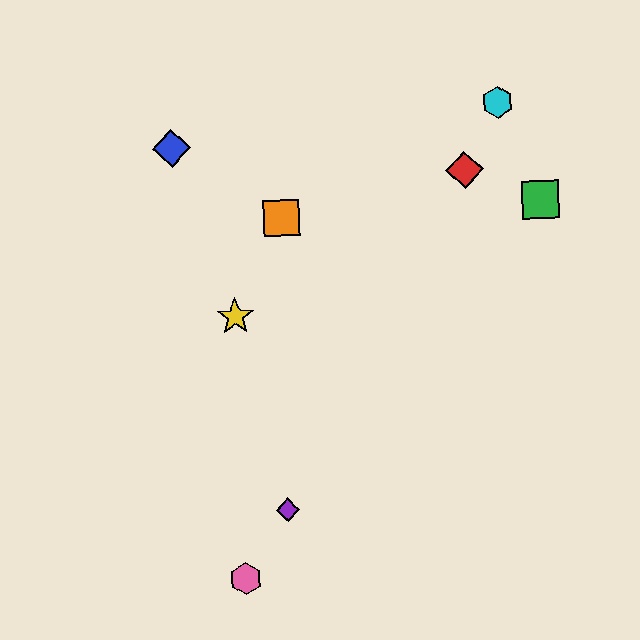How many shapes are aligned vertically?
2 shapes (the yellow star, the pink hexagon) are aligned vertically.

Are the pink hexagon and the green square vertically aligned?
No, the pink hexagon is at x≈246 and the green square is at x≈541.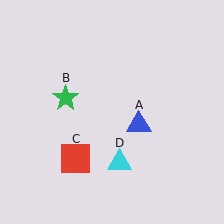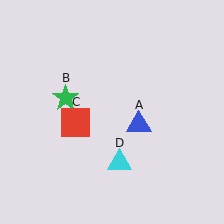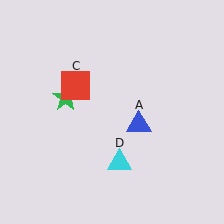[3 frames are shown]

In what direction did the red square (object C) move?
The red square (object C) moved up.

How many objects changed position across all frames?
1 object changed position: red square (object C).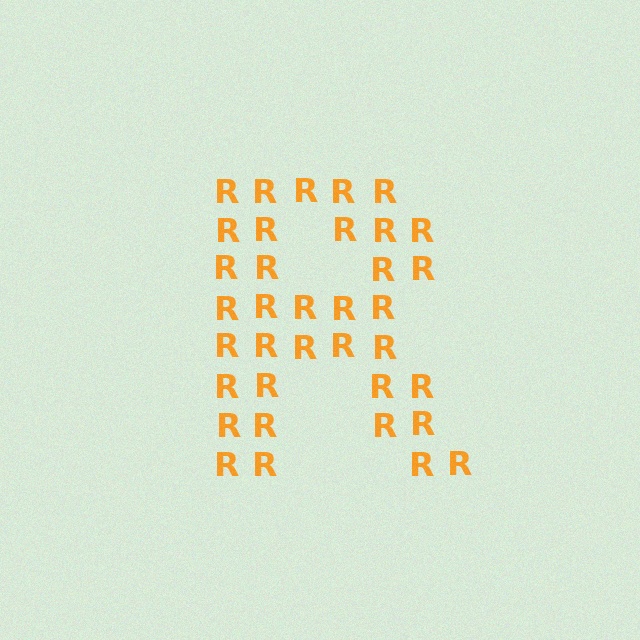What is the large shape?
The large shape is the letter R.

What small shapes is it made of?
It is made of small letter R's.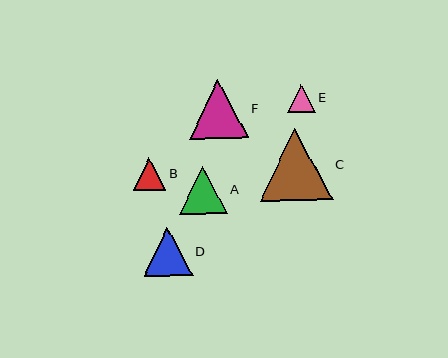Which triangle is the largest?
Triangle C is the largest with a size of approximately 72 pixels.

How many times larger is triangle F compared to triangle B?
Triangle F is approximately 1.8 times the size of triangle B.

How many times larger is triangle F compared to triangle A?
Triangle F is approximately 1.2 times the size of triangle A.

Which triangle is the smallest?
Triangle E is the smallest with a size of approximately 28 pixels.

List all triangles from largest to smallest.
From largest to smallest: C, F, D, A, B, E.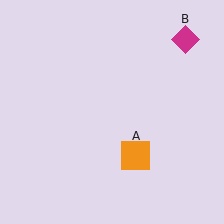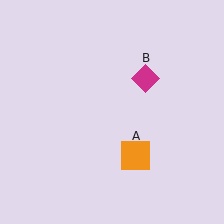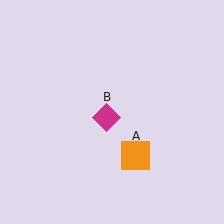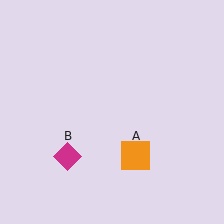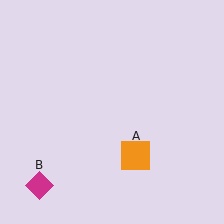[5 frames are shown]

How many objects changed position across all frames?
1 object changed position: magenta diamond (object B).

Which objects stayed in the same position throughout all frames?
Orange square (object A) remained stationary.